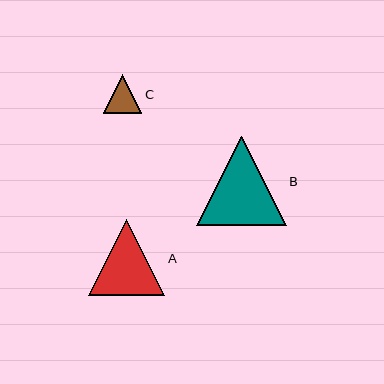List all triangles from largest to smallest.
From largest to smallest: B, A, C.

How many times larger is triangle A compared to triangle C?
Triangle A is approximately 2.0 times the size of triangle C.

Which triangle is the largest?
Triangle B is the largest with a size of approximately 89 pixels.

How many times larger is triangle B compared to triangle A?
Triangle B is approximately 1.2 times the size of triangle A.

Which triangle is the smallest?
Triangle C is the smallest with a size of approximately 38 pixels.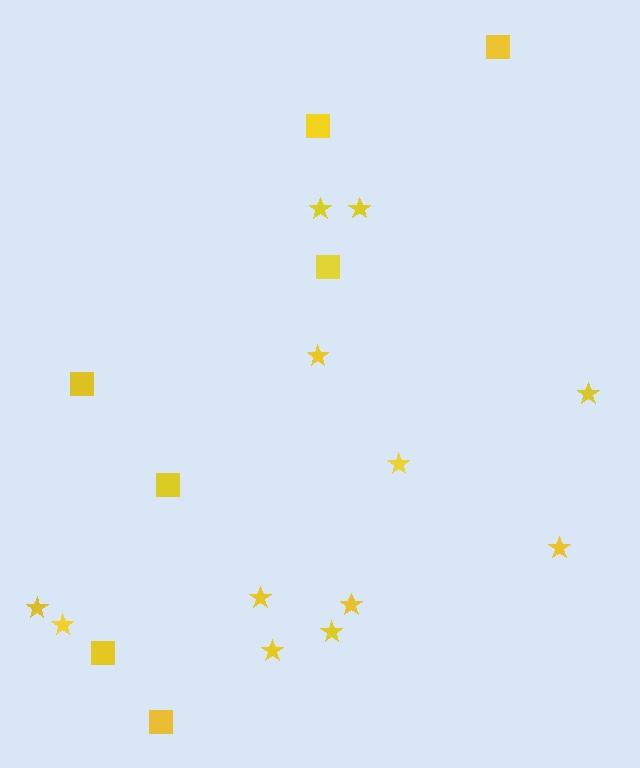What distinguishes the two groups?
There are 2 groups: one group of stars (12) and one group of squares (7).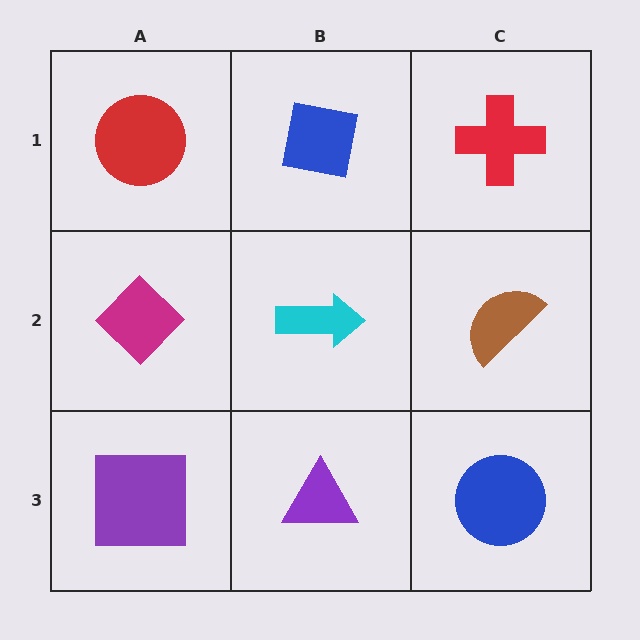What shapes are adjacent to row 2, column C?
A red cross (row 1, column C), a blue circle (row 3, column C), a cyan arrow (row 2, column B).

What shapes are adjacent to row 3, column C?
A brown semicircle (row 2, column C), a purple triangle (row 3, column B).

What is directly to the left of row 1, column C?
A blue square.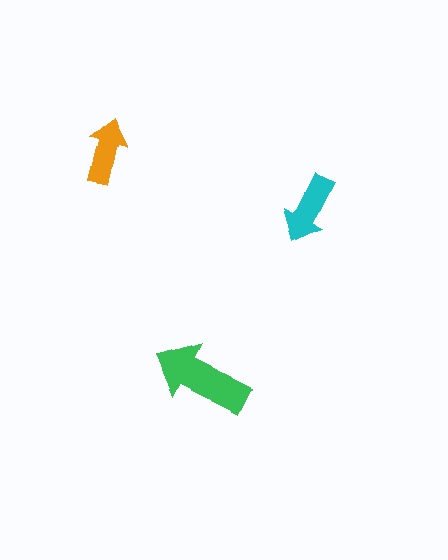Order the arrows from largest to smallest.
the green one, the cyan one, the orange one.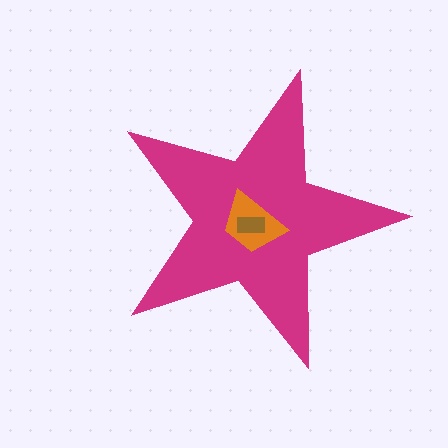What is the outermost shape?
The magenta star.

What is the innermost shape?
The brown rectangle.